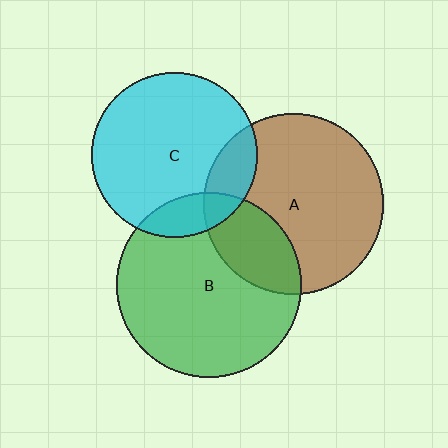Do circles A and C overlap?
Yes.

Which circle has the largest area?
Circle B (green).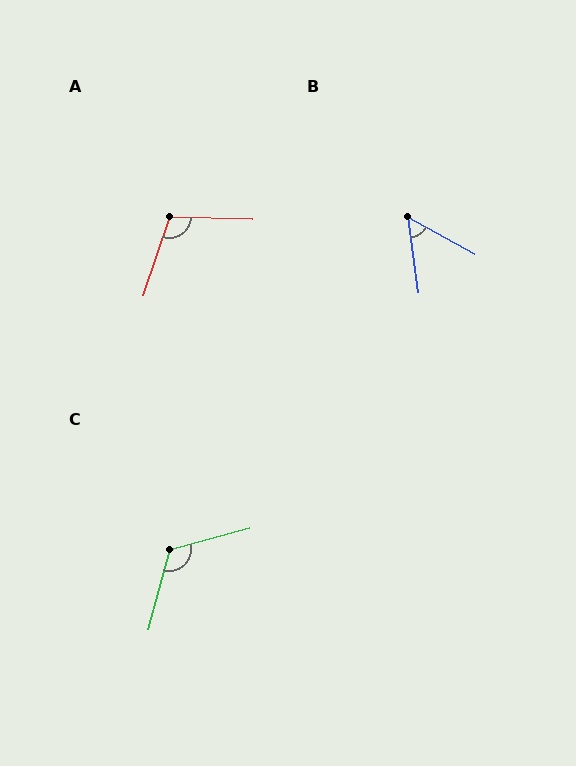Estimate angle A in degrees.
Approximately 107 degrees.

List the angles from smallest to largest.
B (54°), A (107°), C (120°).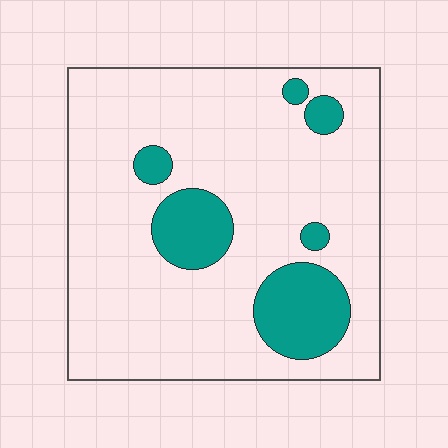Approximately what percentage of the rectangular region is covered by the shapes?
Approximately 15%.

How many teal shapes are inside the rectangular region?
6.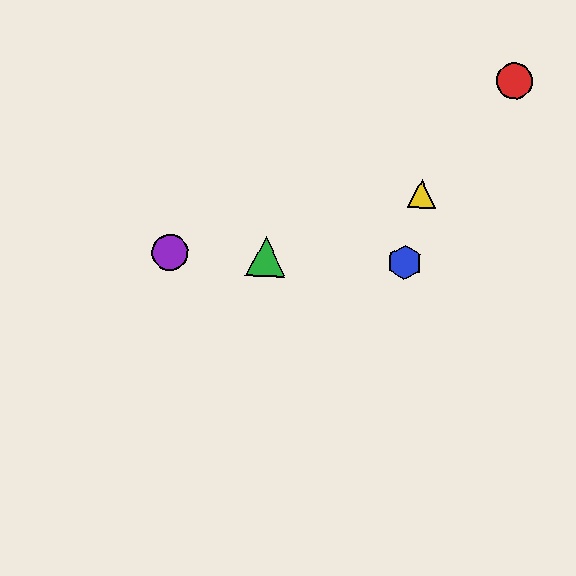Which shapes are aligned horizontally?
The blue hexagon, the green triangle, the purple circle are aligned horizontally.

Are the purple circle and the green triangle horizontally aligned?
Yes, both are at y≈252.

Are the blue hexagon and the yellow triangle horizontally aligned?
No, the blue hexagon is at y≈262 and the yellow triangle is at y≈193.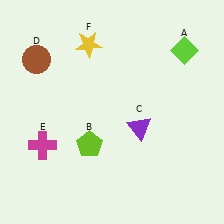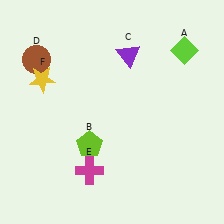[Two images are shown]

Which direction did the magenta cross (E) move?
The magenta cross (E) moved right.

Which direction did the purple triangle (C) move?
The purple triangle (C) moved up.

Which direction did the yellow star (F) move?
The yellow star (F) moved left.